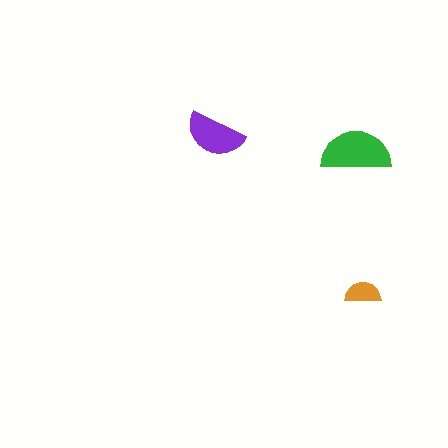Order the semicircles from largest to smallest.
the green one, the purple one, the orange one.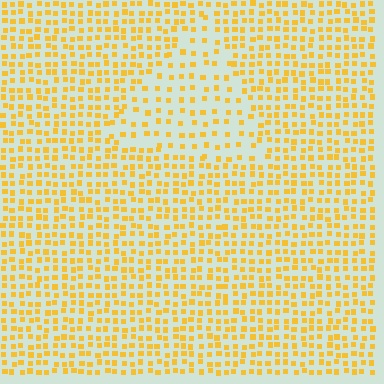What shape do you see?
I see a triangle.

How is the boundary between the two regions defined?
The boundary is defined by a change in element density (approximately 1.9x ratio). All elements are the same color, size, and shape.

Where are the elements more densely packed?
The elements are more densely packed outside the triangle boundary.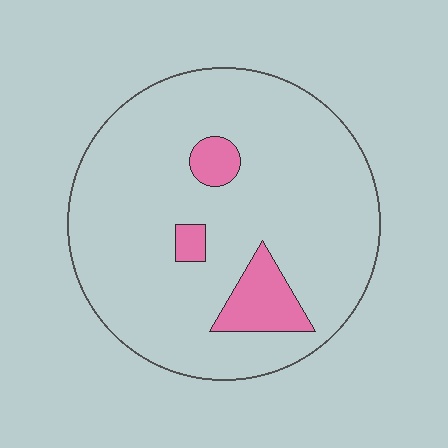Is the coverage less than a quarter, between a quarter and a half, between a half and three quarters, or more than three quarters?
Less than a quarter.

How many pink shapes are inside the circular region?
3.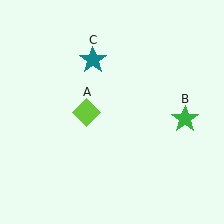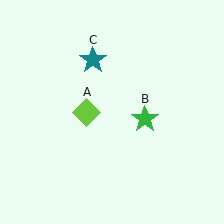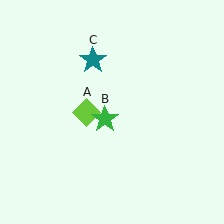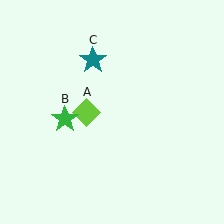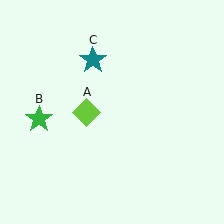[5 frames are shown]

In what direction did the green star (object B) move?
The green star (object B) moved left.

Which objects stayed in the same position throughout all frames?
Lime diamond (object A) and teal star (object C) remained stationary.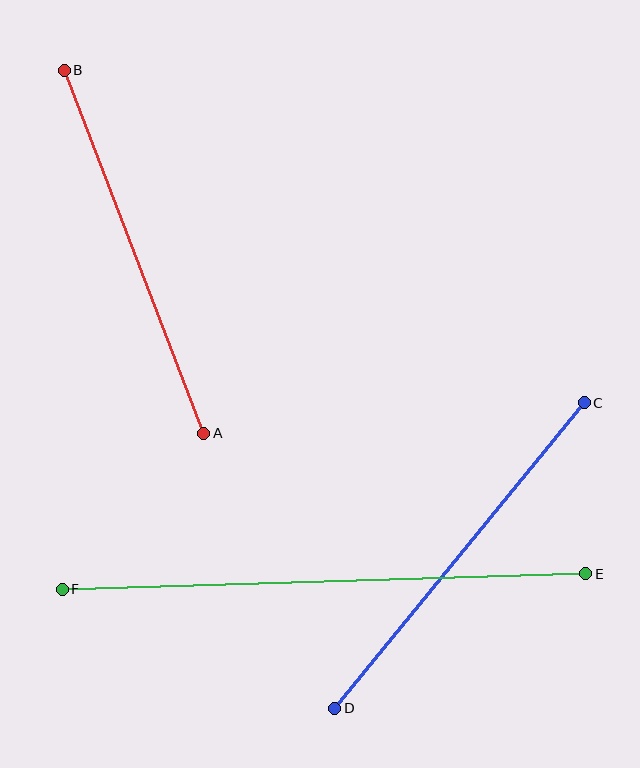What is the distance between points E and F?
The distance is approximately 523 pixels.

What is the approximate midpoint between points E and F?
The midpoint is at approximately (324, 582) pixels.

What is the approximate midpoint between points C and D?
The midpoint is at approximately (460, 555) pixels.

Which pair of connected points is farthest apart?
Points E and F are farthest apart.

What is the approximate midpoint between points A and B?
The midpoint is at approximately (134, 252) pixels.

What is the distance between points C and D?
The distance is approximately 394 pixels.